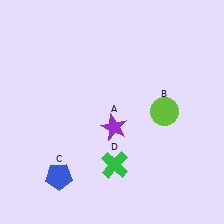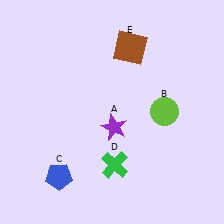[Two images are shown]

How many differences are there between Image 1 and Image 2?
There is 1 difference between the two images.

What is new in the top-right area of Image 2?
A brown square (E) was added in the top-right area of Image 2.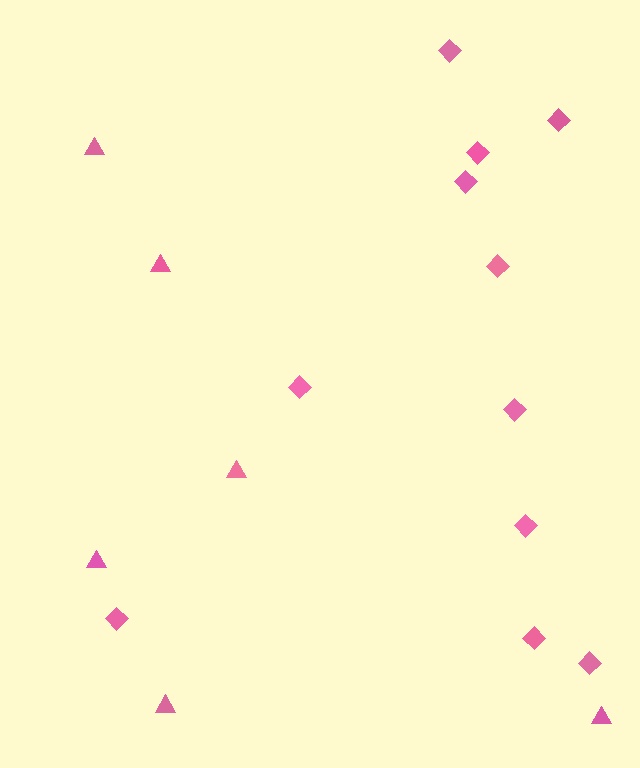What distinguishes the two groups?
There are 2 groups: one group of triangles (6) and one group of diamonds (11).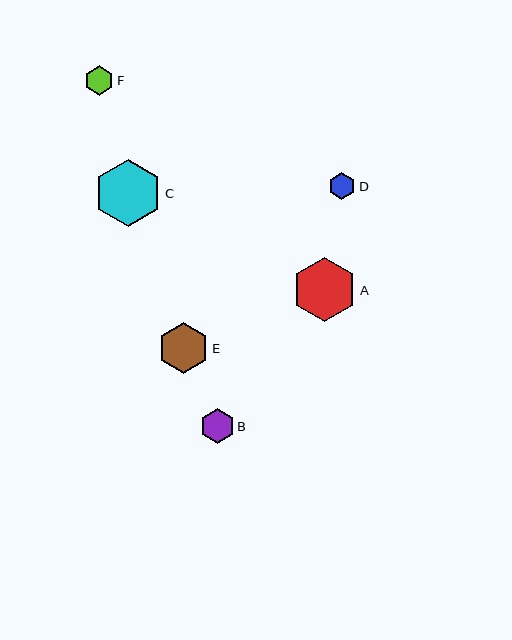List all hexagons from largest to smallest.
From largest to smallest: C, A, E, B, F, D.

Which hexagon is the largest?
Hexagon C is the largest with a size of approximately 68 pixels.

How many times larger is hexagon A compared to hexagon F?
Hexagon A is approximately 2.2 times the size of hexagon F.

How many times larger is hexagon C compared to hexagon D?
Hexagon C is approximately 2.5 times the size of hexagon D.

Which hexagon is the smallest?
Hexagon D is the smallest with a size of approximately 28 pixels.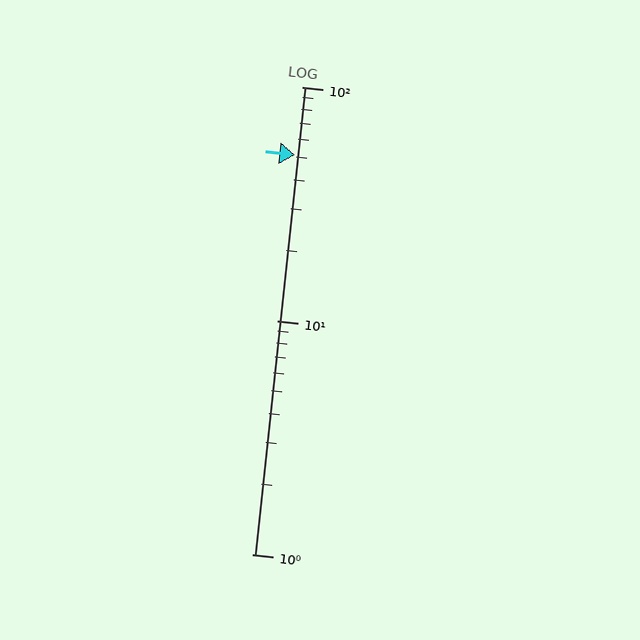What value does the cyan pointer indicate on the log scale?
The pointer indicates approximately 51.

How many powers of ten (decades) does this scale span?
The scale spans 2 decades, from 1 to 100.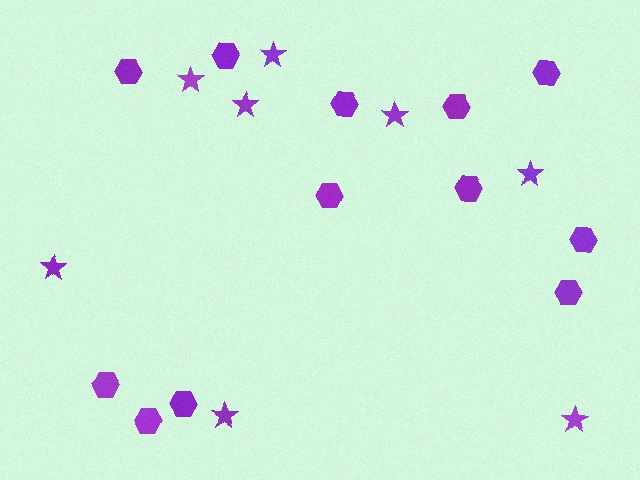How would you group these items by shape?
There are 2 groups: one group of hexagons (12) and one group of stars (8).